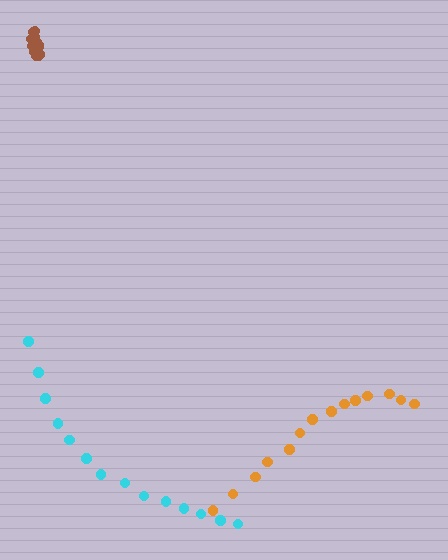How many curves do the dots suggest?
There are 3 distinct paths.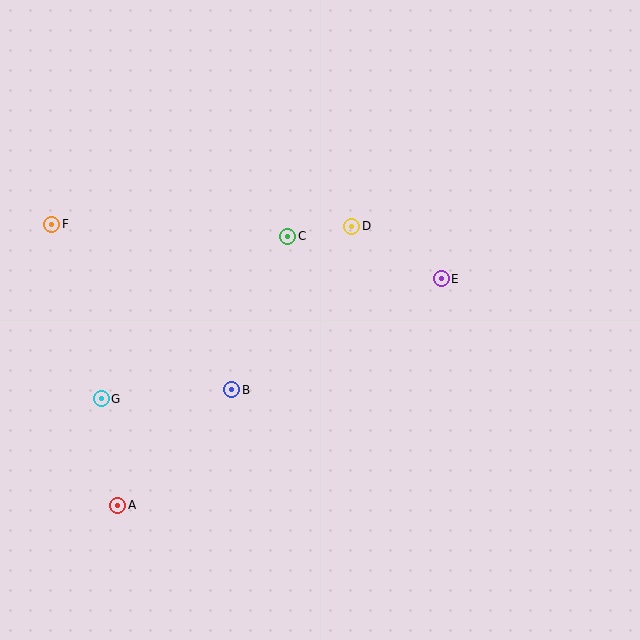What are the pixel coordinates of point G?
Point G is at (101, 399).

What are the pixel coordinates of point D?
Point D is at (352, 226).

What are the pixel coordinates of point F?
Point F is at (52, 224).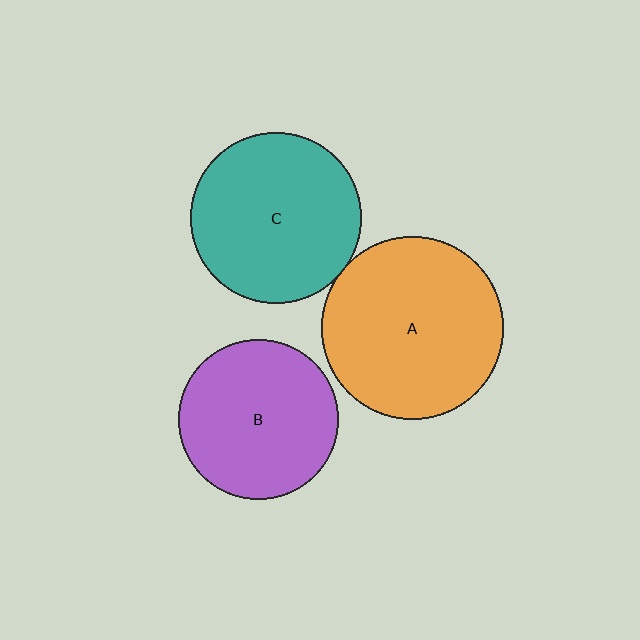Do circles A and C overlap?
Yes.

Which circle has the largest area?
Circle A (orange).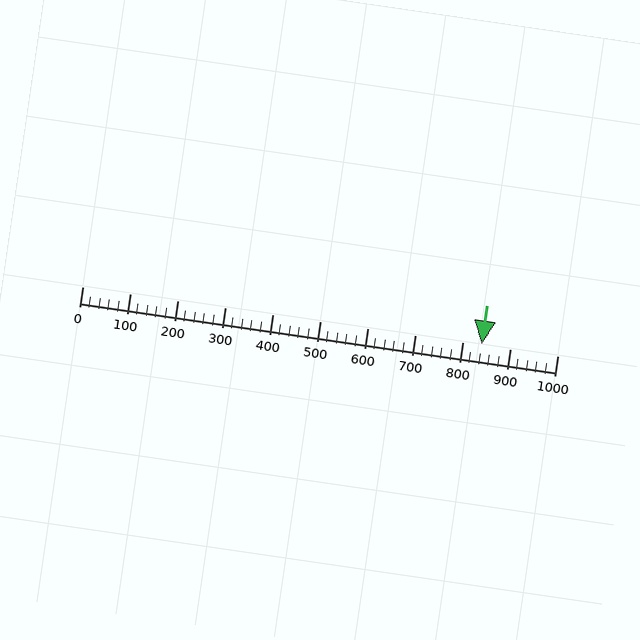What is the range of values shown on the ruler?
The ruler shows values from 0 to 1000.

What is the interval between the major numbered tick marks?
The major tick marks are spaced 100 units apart.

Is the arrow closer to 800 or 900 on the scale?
The arrow is closer to 800.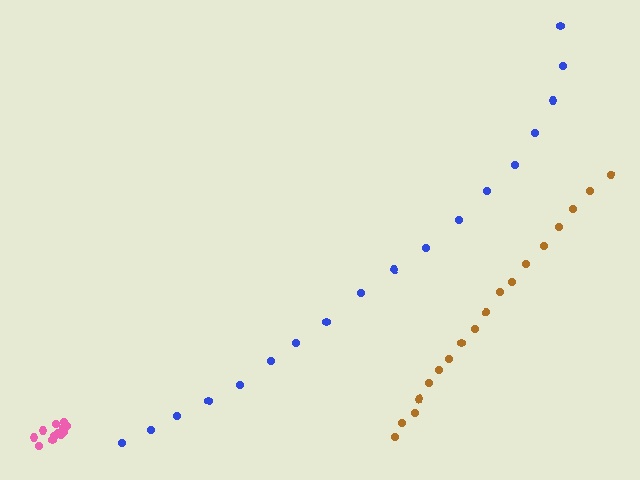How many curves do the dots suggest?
There are 3 distinct paths.